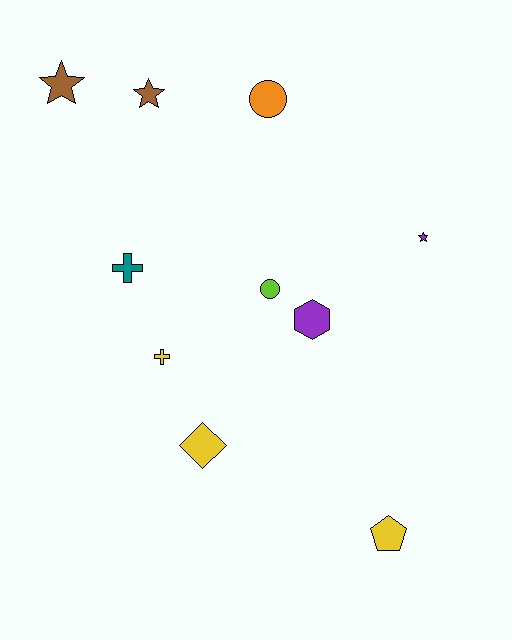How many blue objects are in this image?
There are no blue objects.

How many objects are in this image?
There are 10 objects.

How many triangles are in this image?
There are no triangles.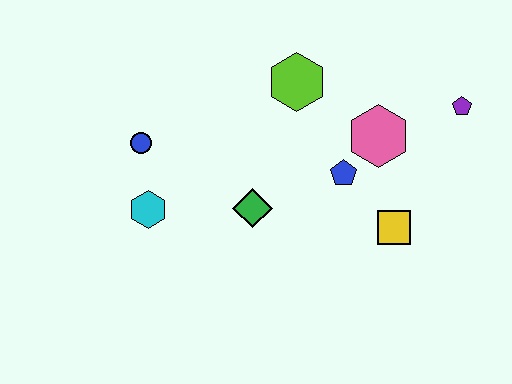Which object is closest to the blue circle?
The cyan hexagon is closest to the blue circle.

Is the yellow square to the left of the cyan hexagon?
No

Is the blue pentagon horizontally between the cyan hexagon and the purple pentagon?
Yes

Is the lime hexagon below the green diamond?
No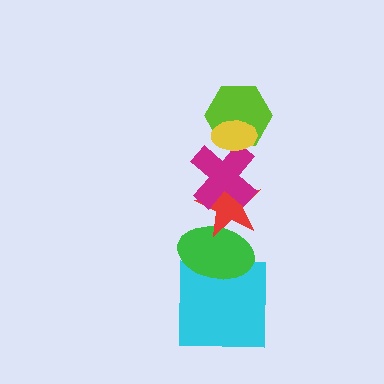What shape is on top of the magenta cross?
The lime hexagon is on top of the magenta cross.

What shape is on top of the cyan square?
The green ellipse is on top of the cyan square.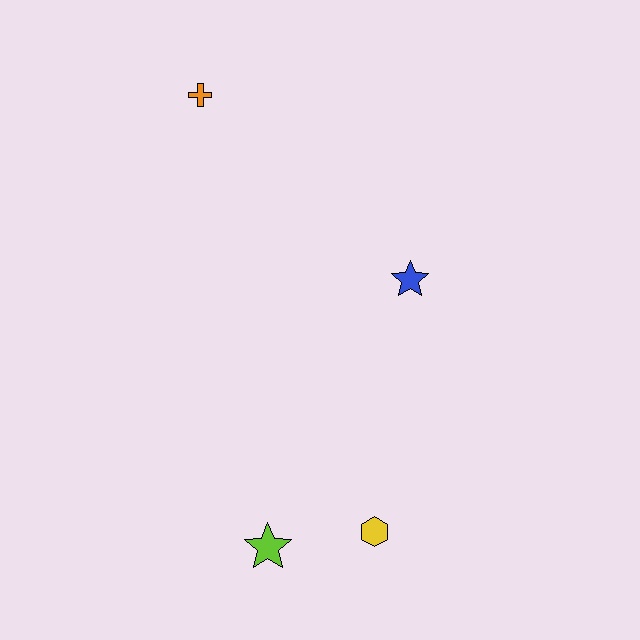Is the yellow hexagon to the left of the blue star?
Yes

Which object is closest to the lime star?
The yellow hexagon is closest to the lime star.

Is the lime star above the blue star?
No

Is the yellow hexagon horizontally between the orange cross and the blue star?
Yes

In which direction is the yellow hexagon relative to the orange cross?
The yellow hexagon is below the orange cross.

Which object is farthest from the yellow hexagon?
The orange cross is farthest from the yellow hexagon.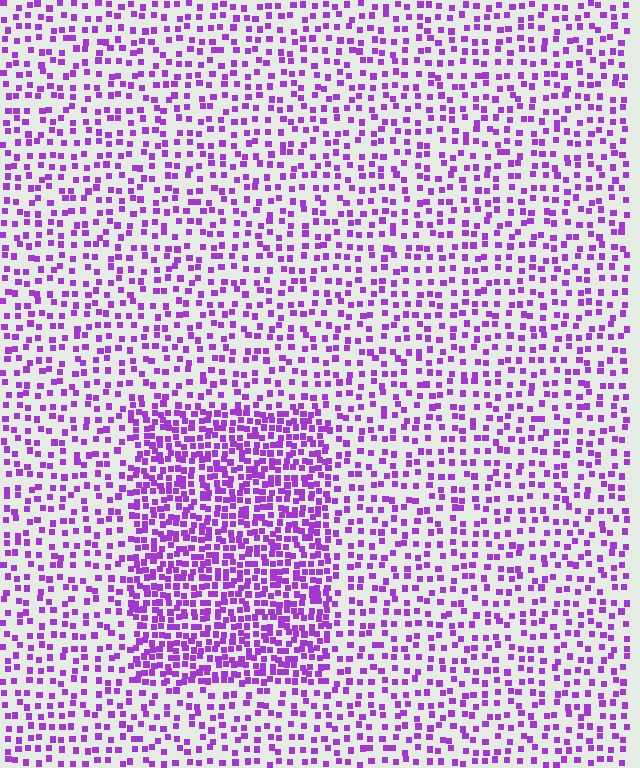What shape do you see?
I see a rectangle.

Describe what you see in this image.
The image contains small purple elements arranged at two different densities. A rectangle-shaped region is visible where the elements are more densely packed than the surrounding area.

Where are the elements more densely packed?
The elements are more densely packed inside the rectangle boundary.